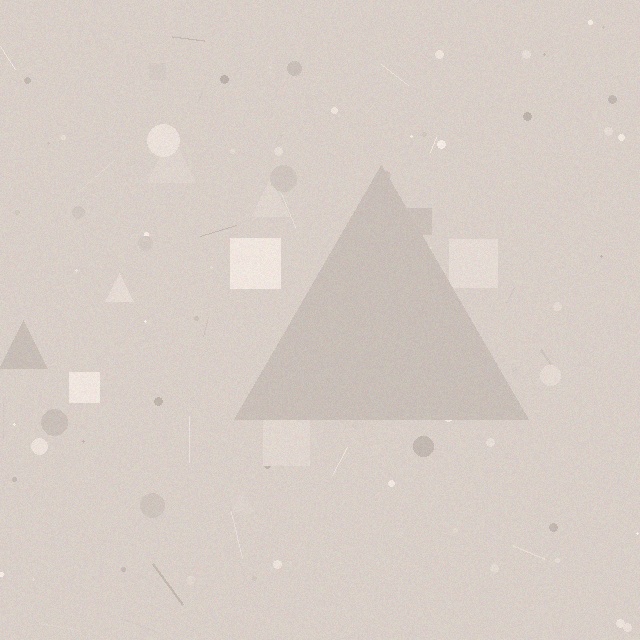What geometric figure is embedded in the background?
A triangle is embedded in the background.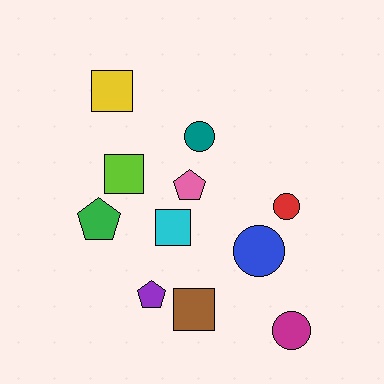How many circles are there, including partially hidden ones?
There are 4 circles.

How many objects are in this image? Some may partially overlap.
There are 11 objects.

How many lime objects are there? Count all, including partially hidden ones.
There is 1 lime object.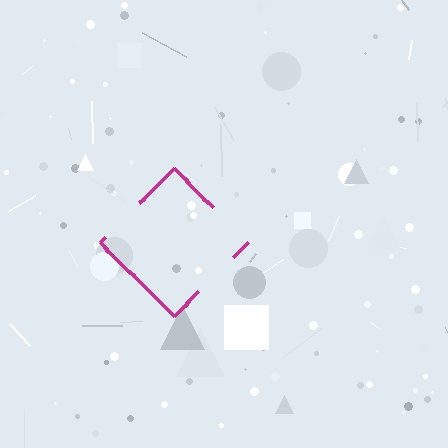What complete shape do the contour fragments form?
The contour fragments form a diamond.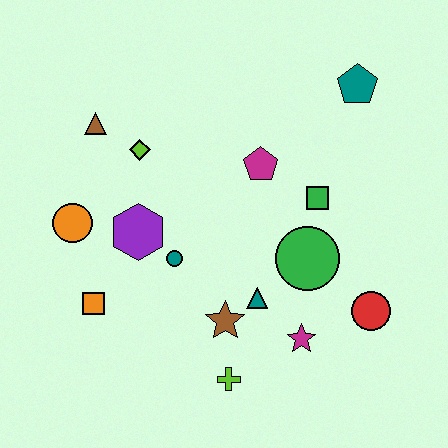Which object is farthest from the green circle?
The brown triangle is farthest from the green circle.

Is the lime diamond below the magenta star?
No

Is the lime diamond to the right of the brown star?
No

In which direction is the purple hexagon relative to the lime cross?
The purple hexagon is above the lime cross.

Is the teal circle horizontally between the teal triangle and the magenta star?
No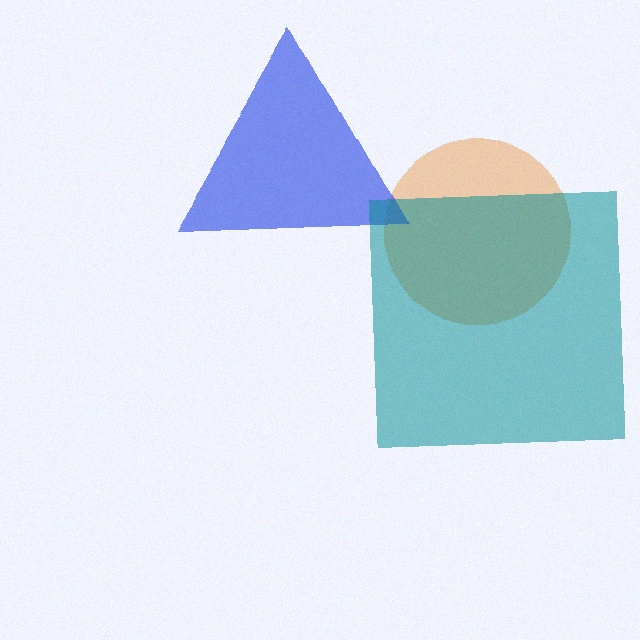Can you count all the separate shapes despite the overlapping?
Yes, there are 3 separate shapes.